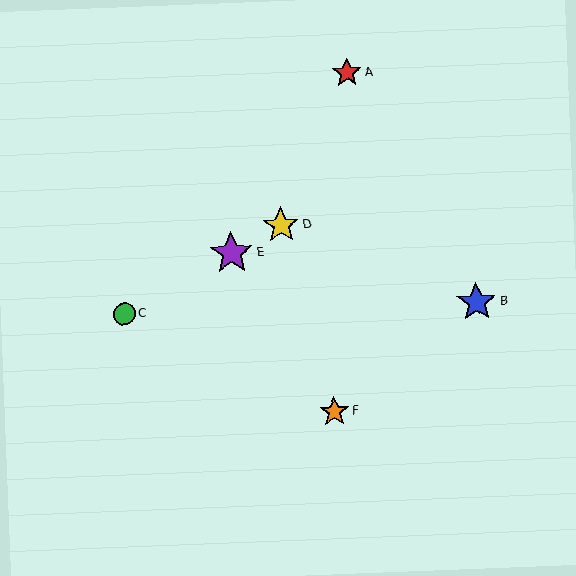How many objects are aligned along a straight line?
3 objects (C, D, E) are aligned along a straight line.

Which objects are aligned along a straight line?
Objects C, D, E are aligned along a straight line.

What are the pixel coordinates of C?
Object C is at (124, 314).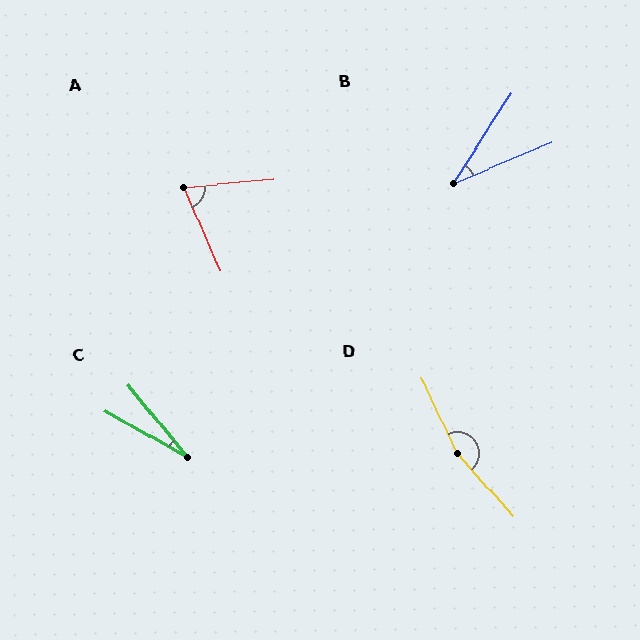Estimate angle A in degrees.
Approximately 72 degrees.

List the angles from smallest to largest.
C (22°), B (34°), A (72°), D (163°).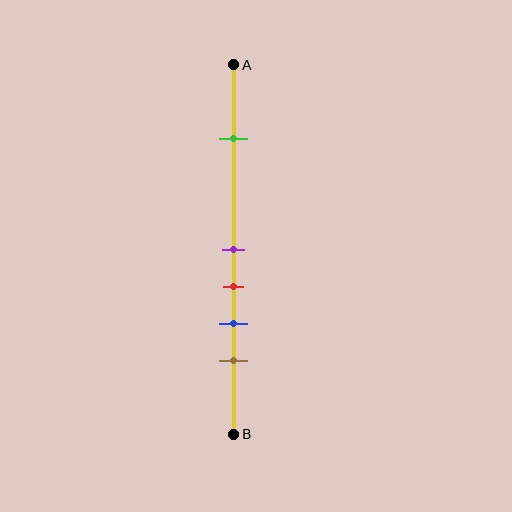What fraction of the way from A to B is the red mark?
The red mark is approximately 60% (0.6) of the way from A to B.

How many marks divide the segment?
There are 5 marks dividing the segment.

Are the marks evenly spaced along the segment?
No, the marks are not evenly spaced.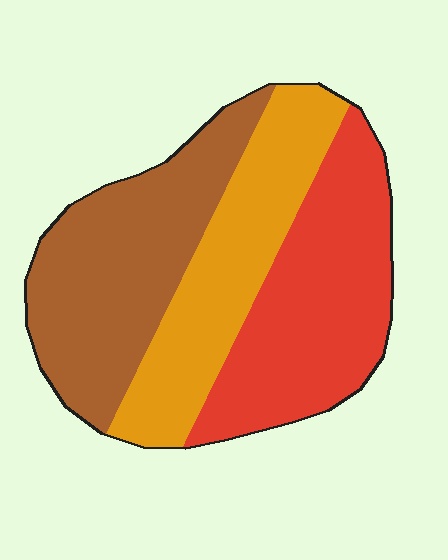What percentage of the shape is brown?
Brown takes up between a third and a half of the shape.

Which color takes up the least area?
Orange, at roughly 30%.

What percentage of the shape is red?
Red covers roughly 35% of the shape.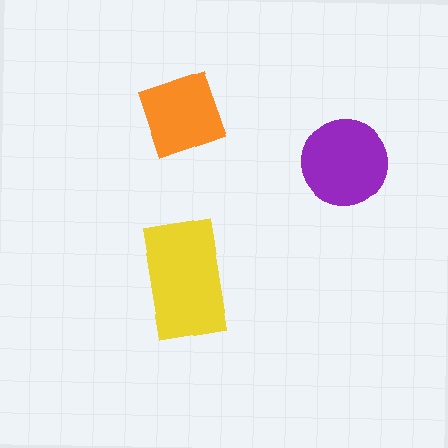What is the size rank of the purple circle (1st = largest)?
2nd.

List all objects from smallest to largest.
The orange square, the purple circle, the yellow rectangle.